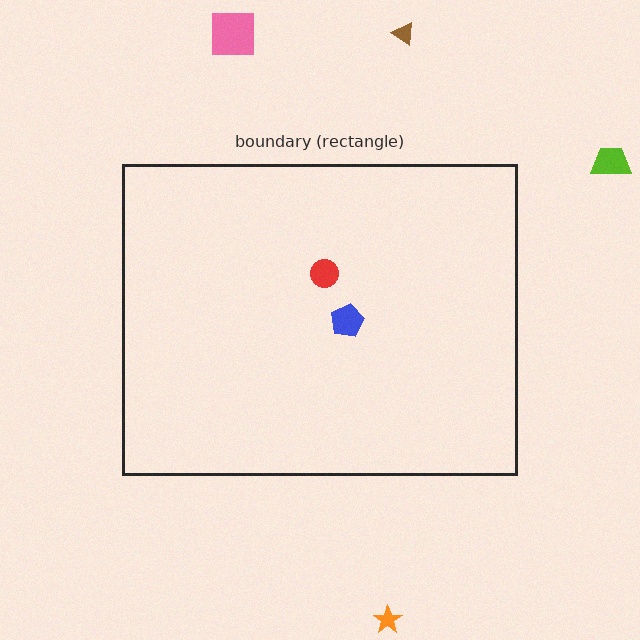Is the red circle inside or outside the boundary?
Inside.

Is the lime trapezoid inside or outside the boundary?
Outside.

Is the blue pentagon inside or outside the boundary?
Inside.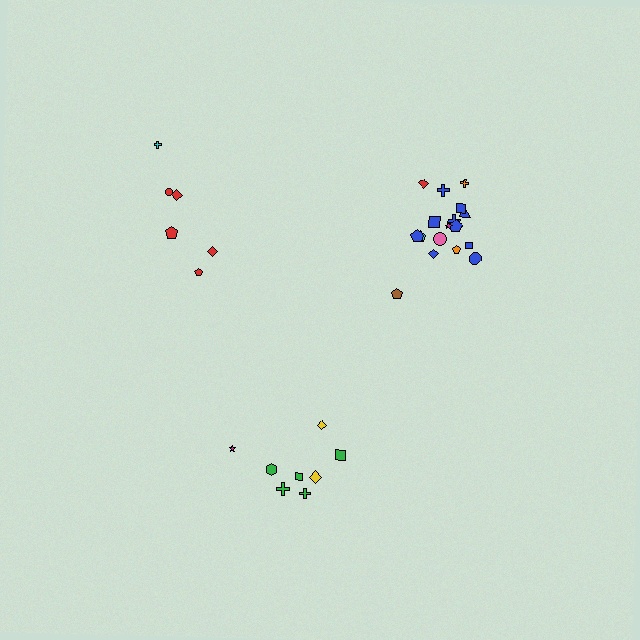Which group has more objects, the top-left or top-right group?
The top-right group.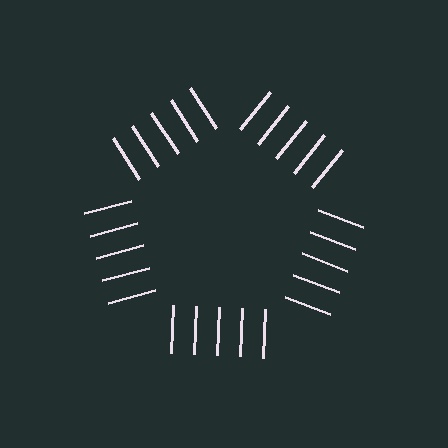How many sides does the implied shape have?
5 sides — the line-ends trace a pentagon.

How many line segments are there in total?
25 — 5 along each of the 5 edges.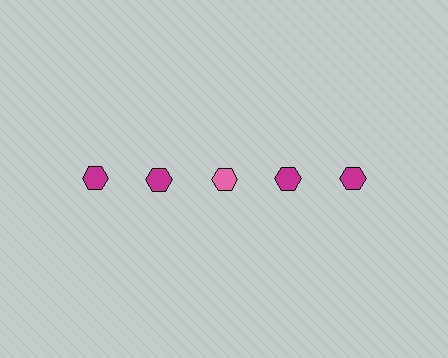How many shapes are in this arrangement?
There are 5 shapes arranged in a grid pattern.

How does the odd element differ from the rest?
It has a different color: pink instead of magenta.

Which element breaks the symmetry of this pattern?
The pink hexagon in the top row, center column breaks the symmetry. All other shapes are magenta hexagons.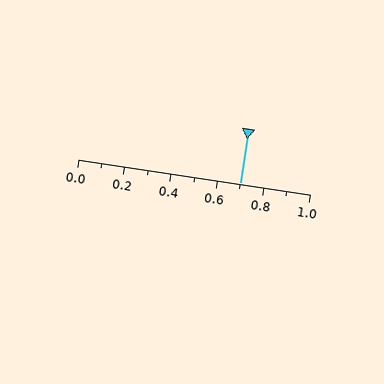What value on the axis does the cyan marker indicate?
The marker indicates approximately 0.7.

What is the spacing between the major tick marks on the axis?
The major ticks are spaced 0.2 apart.